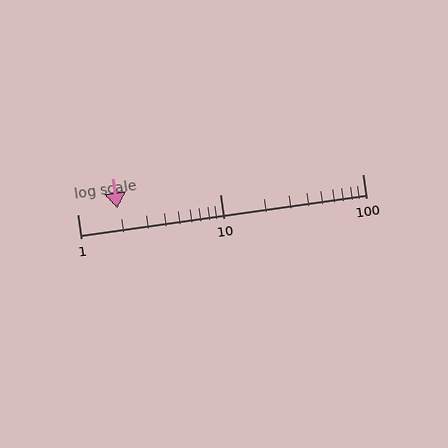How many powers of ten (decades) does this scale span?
The scale spans 2 decades, from 1 to 100.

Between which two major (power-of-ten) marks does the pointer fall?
The pointer is between 1 and 10.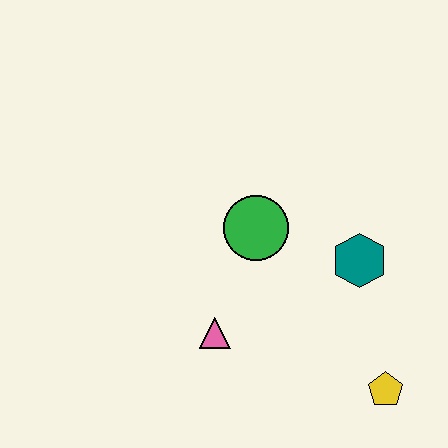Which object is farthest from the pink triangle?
The yellow pentagon is farthest from the pink triangle.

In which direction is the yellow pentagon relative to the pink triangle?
The yellow pentagon is to the right of the pink triangle.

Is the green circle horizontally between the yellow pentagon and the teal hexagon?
No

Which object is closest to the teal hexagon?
The green circle is closest to the teal hexagon.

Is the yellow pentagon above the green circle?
No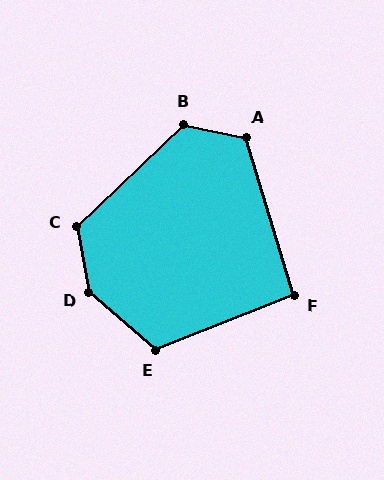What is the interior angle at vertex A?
Approximately 119 degrees (obtuse).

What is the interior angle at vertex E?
Approximately 118 degrees (obtuse).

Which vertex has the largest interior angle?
D, at approximately 141 degrees.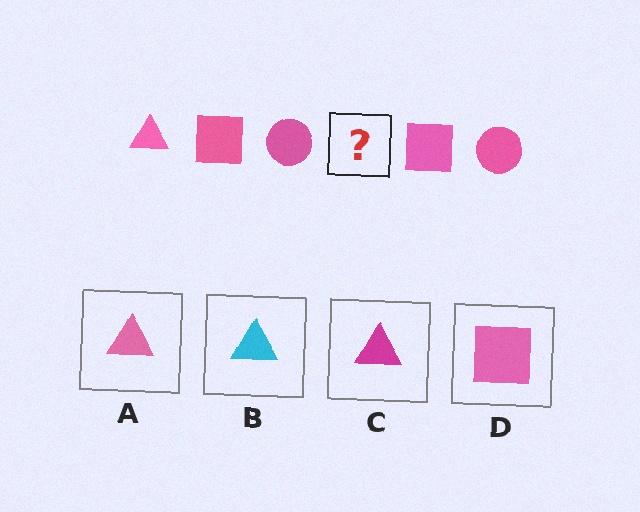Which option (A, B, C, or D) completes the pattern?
A.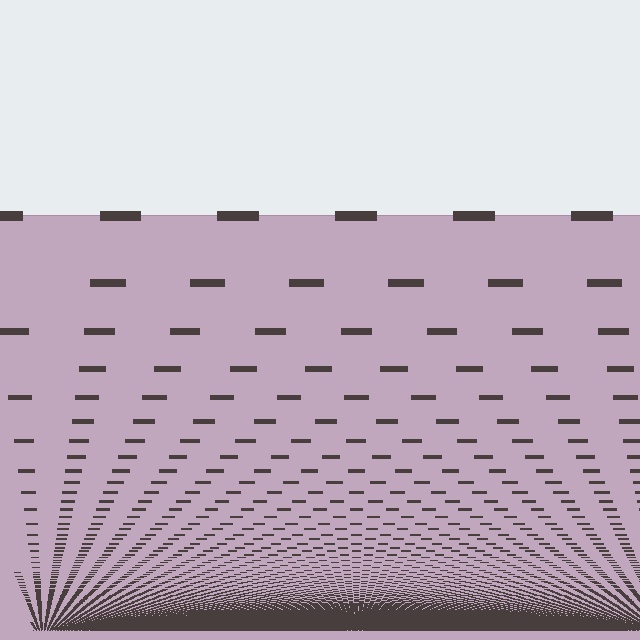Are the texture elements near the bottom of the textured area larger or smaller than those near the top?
Smaller. The gradient is inverted — elements near the bottom are smaller and denser.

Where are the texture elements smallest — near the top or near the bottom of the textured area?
Near the bottom.